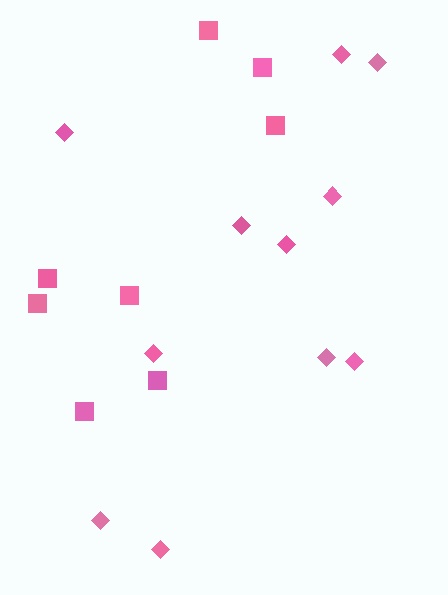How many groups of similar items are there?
There are 2 groups: one group of diamonds (11) and one group of squares (8).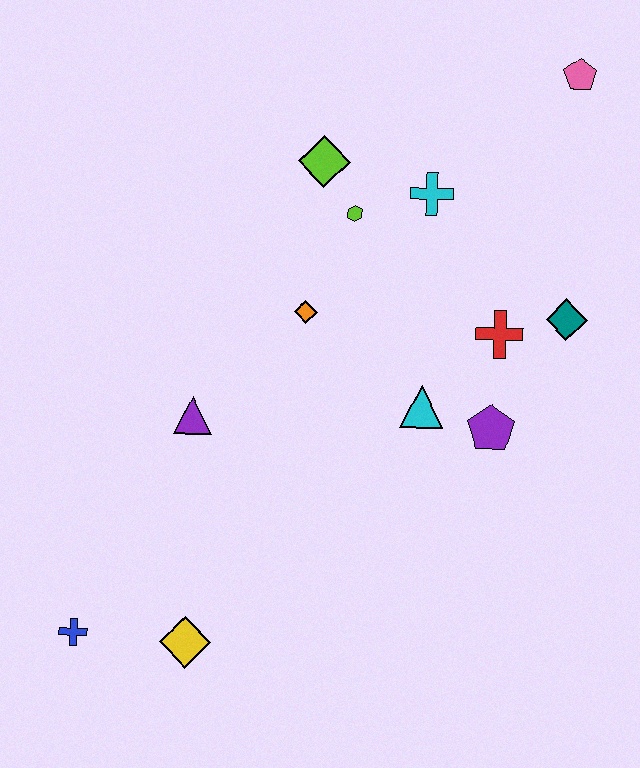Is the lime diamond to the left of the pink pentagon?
Yes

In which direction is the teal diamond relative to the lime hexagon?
The teal diamond is to the right of the lime hexagon.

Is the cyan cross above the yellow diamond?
Yes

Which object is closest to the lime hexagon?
The lime diamond is closest to the lime hexagon.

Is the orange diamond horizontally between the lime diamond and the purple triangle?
Yes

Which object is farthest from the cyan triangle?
The blue cross is farthest from the cyan triangle.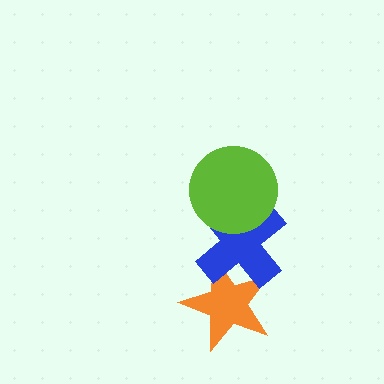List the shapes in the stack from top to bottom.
From top to bottom: the lime circle, the blue cross, the orange star.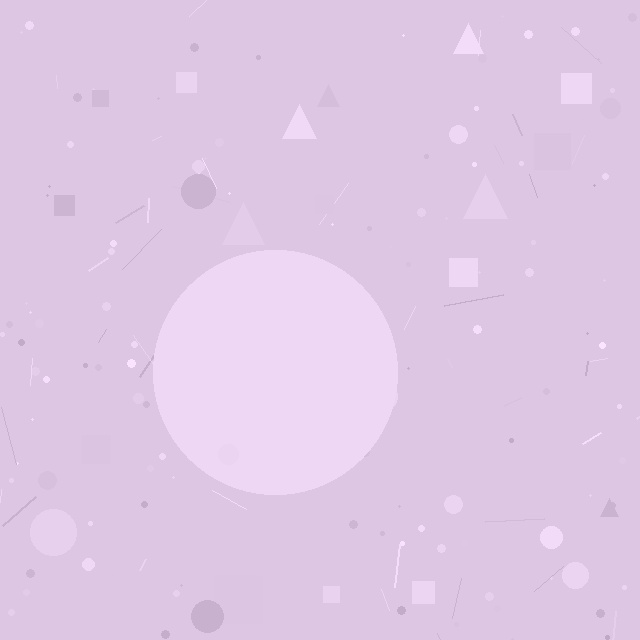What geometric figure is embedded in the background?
A circle is embedded in the background.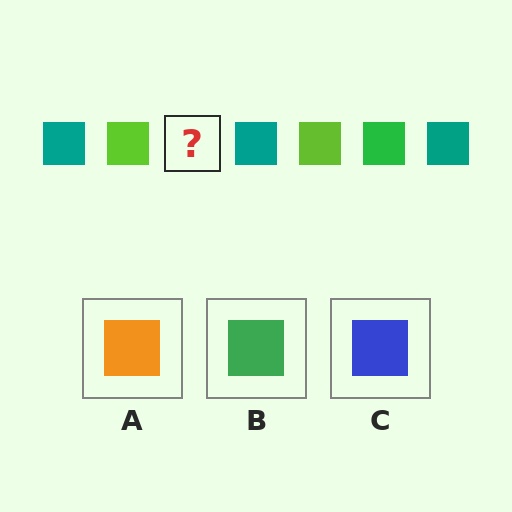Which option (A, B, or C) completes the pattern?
B.